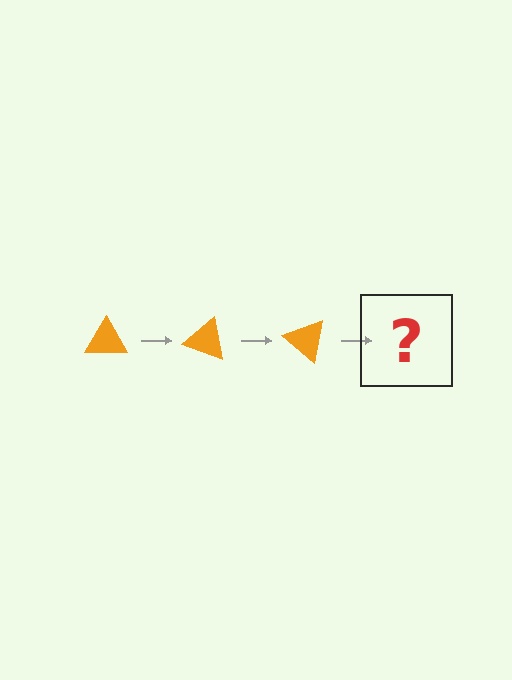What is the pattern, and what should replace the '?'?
The pattern is that the triangle rotates 20 degrees each step. The '?' should be an orange triangle rotated 60 degrees.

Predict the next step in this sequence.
The next step is an orange triangle rotated 60 degrees.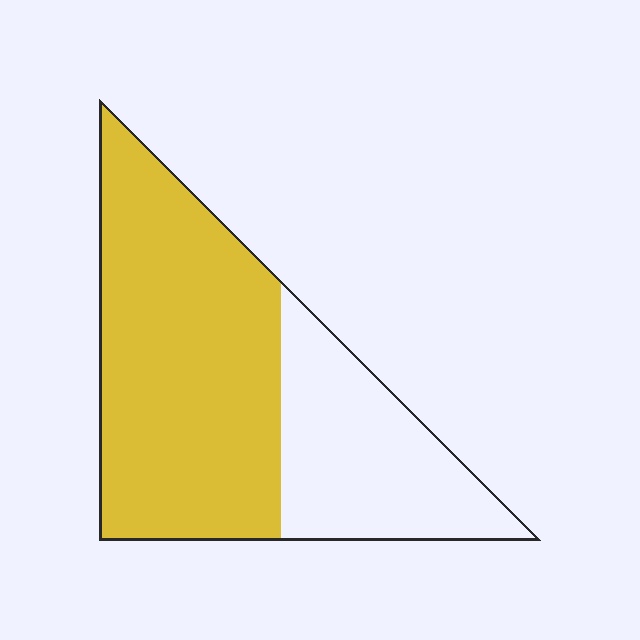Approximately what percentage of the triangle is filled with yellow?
Approximately 65%.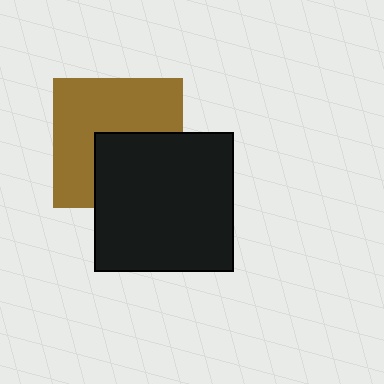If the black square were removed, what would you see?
You would see the complete brown square.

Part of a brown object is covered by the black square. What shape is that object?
It is a square.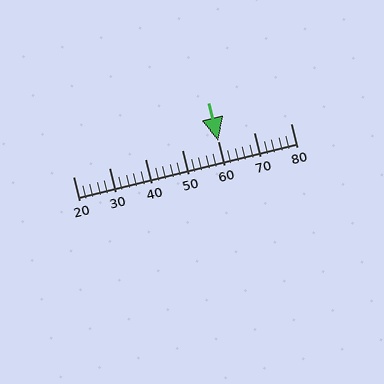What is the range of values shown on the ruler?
The ruler shows values from 20 to 80.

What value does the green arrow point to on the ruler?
The green arrow points to approximately 60.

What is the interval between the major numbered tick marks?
The major tick marks are spaced 10 units apart.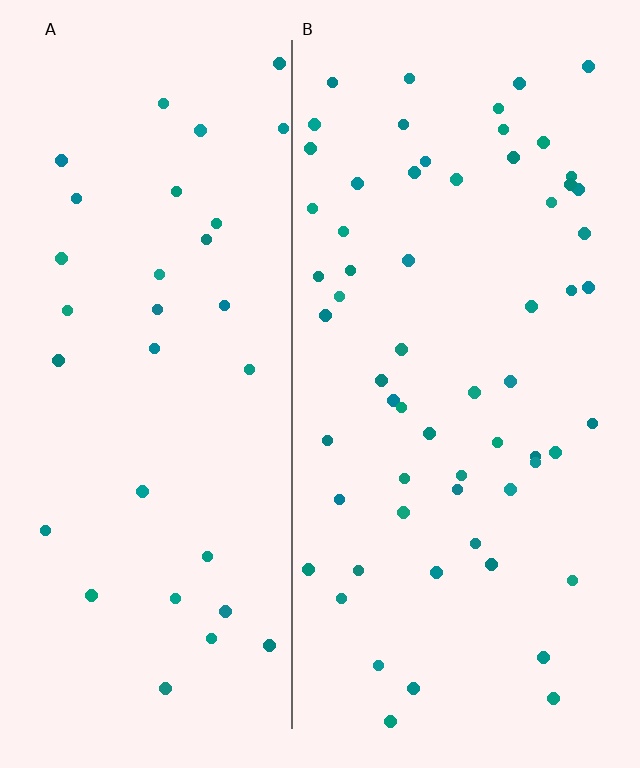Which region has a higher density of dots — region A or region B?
B (the right).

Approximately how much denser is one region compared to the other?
Approximately 1.9× — region B over region A.